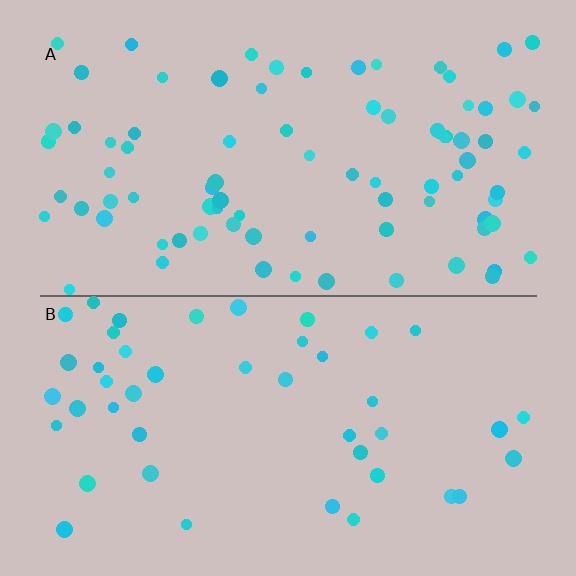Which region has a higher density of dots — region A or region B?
A (the top).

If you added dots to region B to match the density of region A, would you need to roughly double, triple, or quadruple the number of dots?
Approximately double.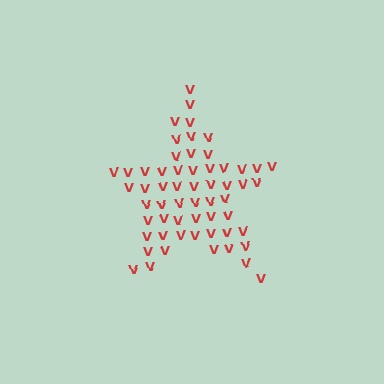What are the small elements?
The small elements are letter V's.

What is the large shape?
The large shape is a star.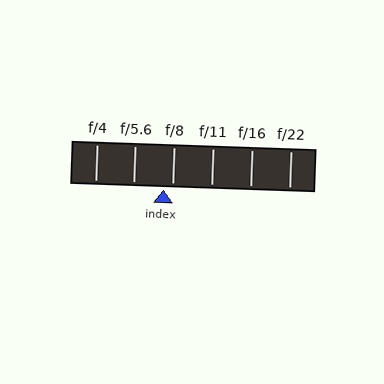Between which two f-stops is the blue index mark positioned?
The index mark is between f/5.6 and f/8.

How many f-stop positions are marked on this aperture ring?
There are 6 f-stop positions marked.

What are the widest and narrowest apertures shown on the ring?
The widest aperture shown is f/4 and the narrowest is f/22.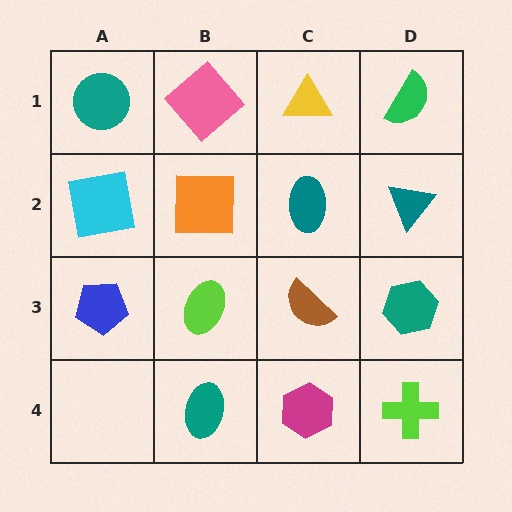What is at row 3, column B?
A lime ellipse.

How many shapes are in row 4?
3 shapes.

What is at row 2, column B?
An orange square.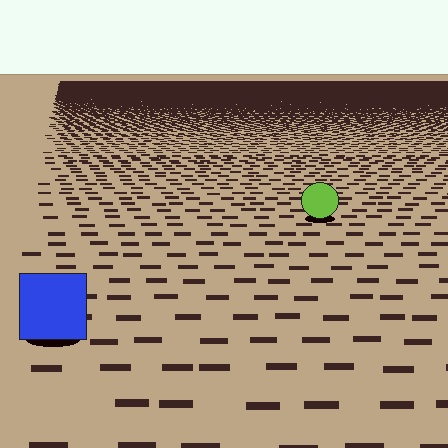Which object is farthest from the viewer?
The lime circle is farthest from the viewer. It appears smaller and the ground texture around it is denser.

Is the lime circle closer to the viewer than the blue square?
No. The blue square is closer — you can tell from the texture gradient: the ground texture is coarser near it.